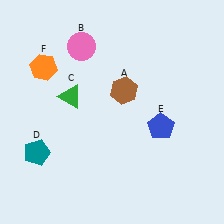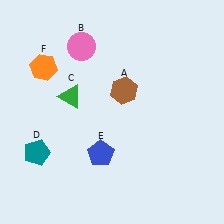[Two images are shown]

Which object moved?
The blue pentagon (E) moved left.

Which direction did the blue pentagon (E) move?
The blue pentagon (E) moved left.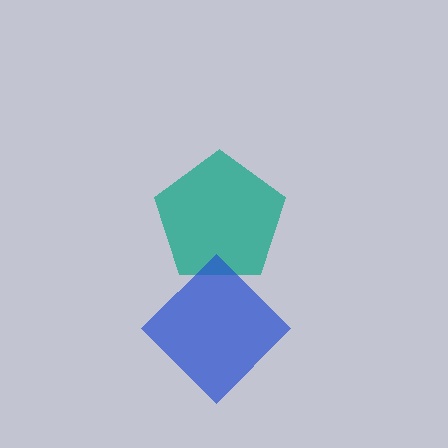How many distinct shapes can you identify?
There are 2 distinct shapes: a teal pentagon, a blue diamond.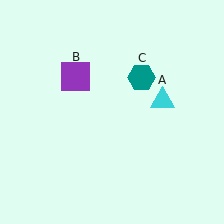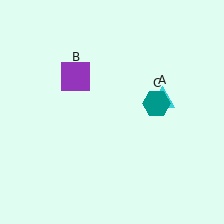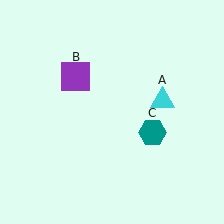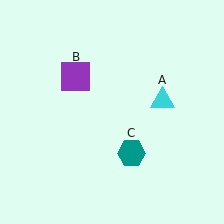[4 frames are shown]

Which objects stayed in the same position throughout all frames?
Cyan triangle (object A) and purple square (object B) remained stationary.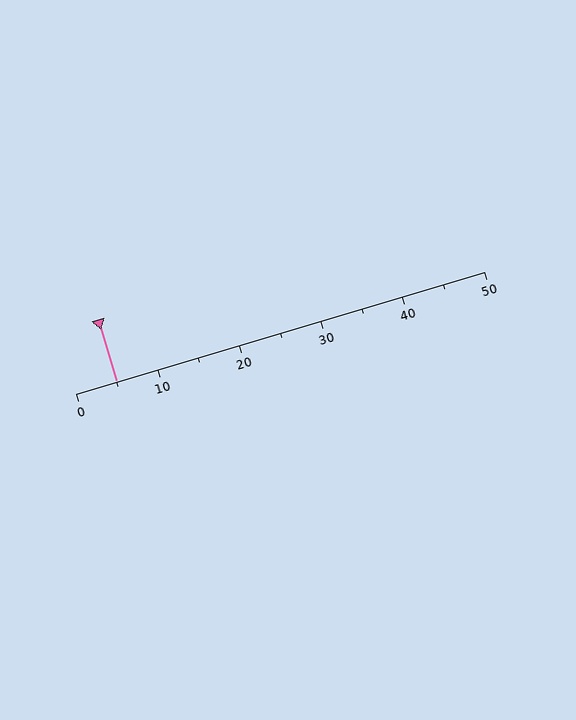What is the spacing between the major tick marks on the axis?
The major ticks are spaced 10 apart.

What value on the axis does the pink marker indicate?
The marker indicates approximately 5.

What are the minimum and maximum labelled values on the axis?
The axis runs from 0 to 50.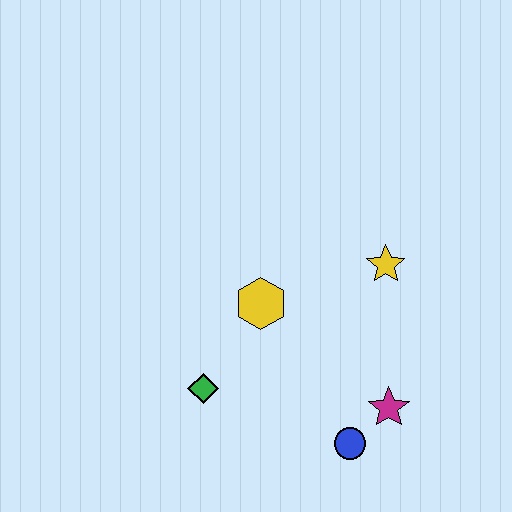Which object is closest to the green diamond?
The yellow hexagon is closest to the green diamond.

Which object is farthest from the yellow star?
The green diamond is farthest from the yellow star.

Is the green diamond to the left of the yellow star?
Yes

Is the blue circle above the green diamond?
No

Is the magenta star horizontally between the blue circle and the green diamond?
No